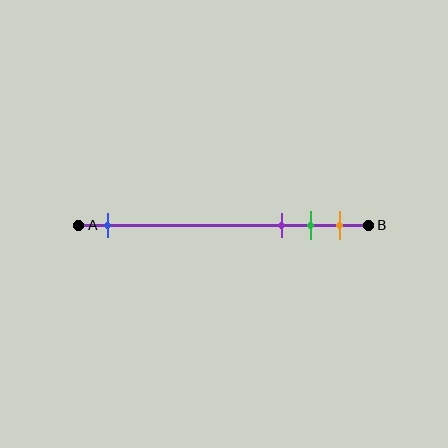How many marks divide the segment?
There are 4 marks dividing the segment.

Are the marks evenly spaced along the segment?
No, the marks are not evenly spaced.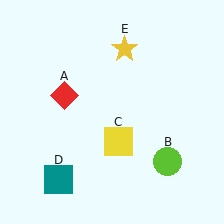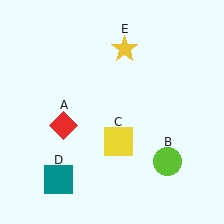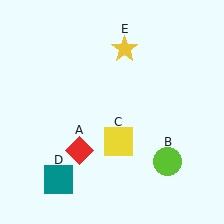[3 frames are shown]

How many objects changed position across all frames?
1 object changed position: red diamond (object A).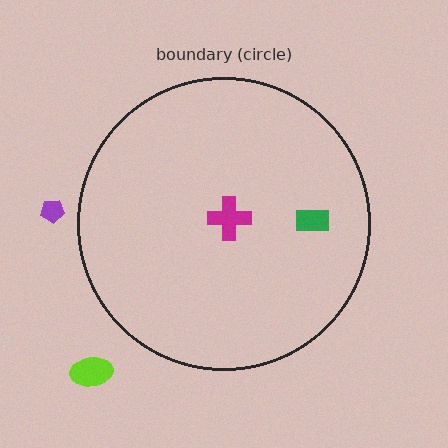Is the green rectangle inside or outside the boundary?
Inside.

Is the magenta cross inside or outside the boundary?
Inside.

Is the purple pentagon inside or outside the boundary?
Outside.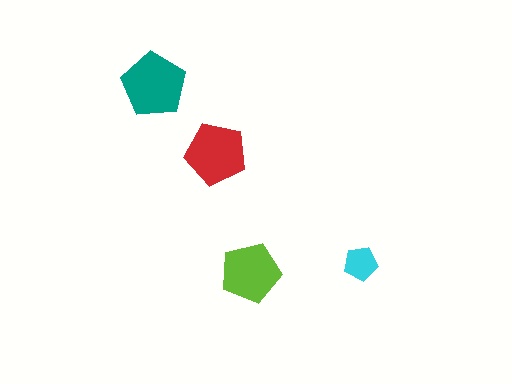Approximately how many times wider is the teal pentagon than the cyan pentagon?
About 2 times wider.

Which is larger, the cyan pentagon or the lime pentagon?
The lime one.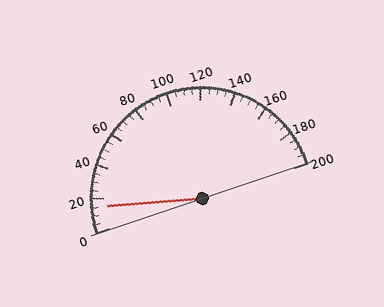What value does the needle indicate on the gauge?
The needle indicates approximately 15.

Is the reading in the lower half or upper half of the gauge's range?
The reading is in the lower half of the range (0 to 200).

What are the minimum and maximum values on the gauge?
The gauge ranges from 0 to 200.